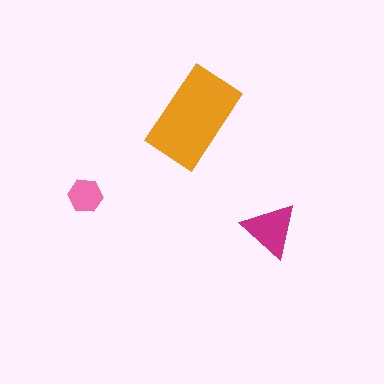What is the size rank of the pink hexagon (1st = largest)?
3rd.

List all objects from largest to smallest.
The orange rectangle, the magenta triangle, the pink hexagon.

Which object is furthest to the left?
The pink hexagon is leftmost.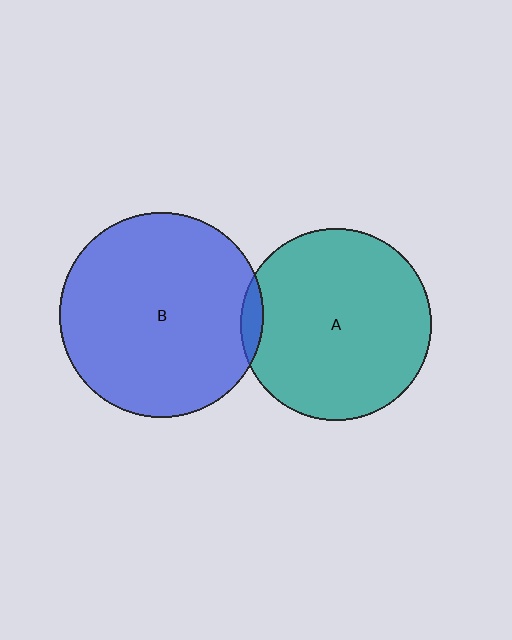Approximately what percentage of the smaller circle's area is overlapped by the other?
Approximately 5%.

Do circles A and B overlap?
Yes.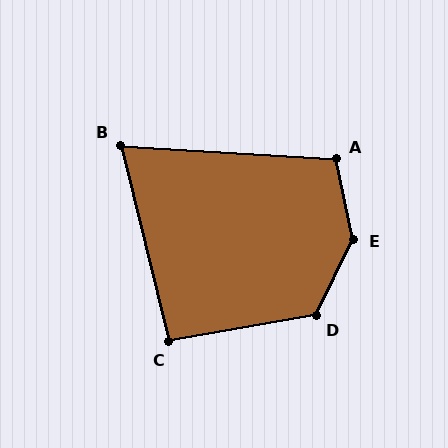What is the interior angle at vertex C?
Approximately 94 degrees (approximately right).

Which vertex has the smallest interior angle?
B, at approximately 73 degrees.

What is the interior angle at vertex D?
Approximately 126 degrees (obtuse).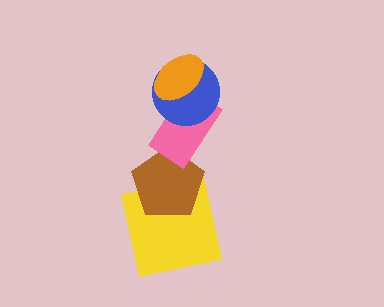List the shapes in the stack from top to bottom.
From top to bottom: the orange ellipse, the blue circle, the pink rectangle, the brown pentagon, the yellow square.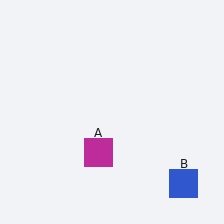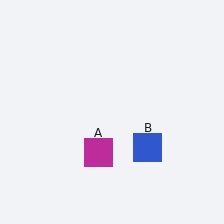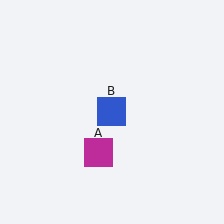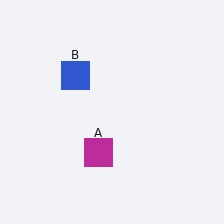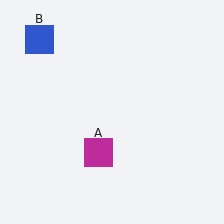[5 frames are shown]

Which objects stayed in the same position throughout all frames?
Magenta square (object A) remained stationary.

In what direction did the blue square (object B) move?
The blue square (object B) moved up and to the left.